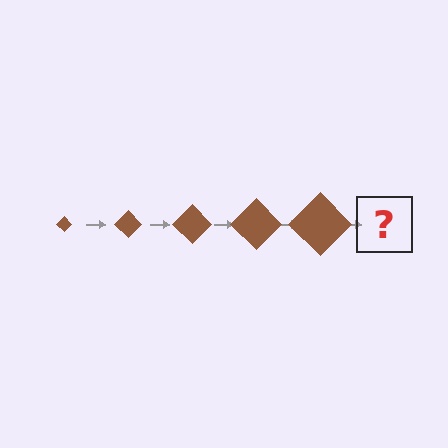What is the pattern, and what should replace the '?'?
The pattern is that the diamond gets progressively larger each step. The '?' should be a brown diamond, larger than the previous one.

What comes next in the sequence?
The next element should be a brown diamond, larger than the previous one.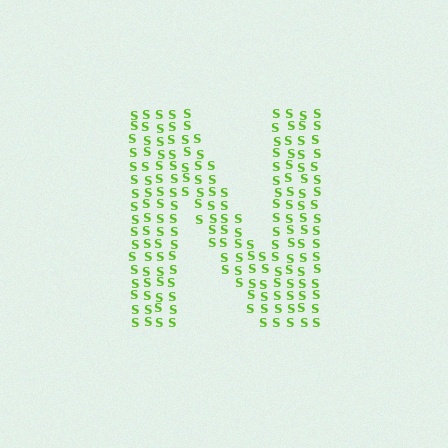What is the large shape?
The large shape is the letter N.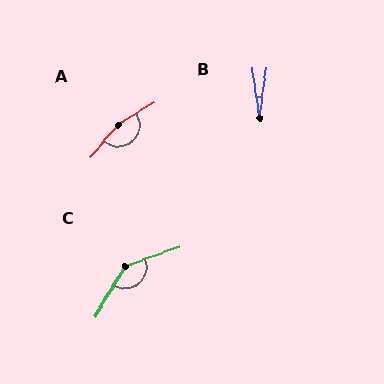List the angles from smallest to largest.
B (16°), C (141°), A (162°).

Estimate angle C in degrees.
Approximately 141 degrees.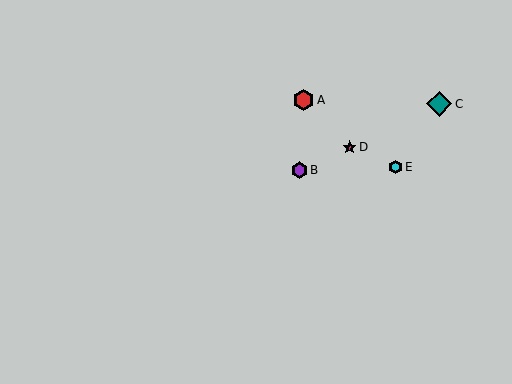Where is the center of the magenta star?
The center of the magenta star is at (350, 147).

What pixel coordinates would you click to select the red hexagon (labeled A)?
Click at (304, 100) to select the red hexagon A.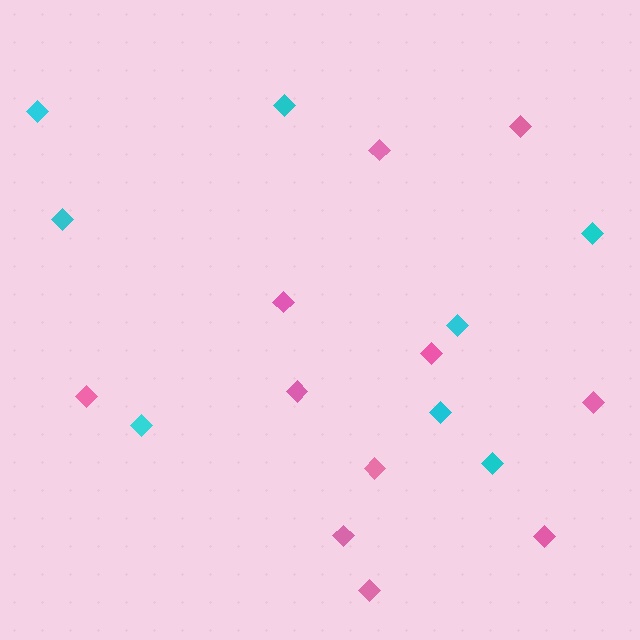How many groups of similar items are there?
There are 2 groups: one group of pink diamonds (11) and one group of cyan diamonds (8).